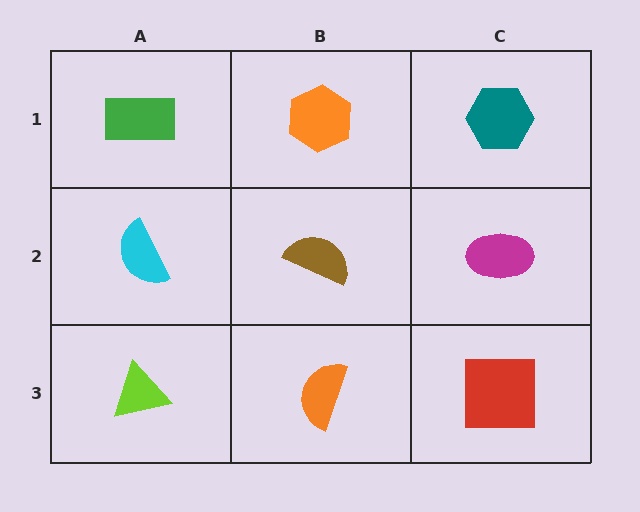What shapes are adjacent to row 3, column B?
A brown semicircle (row 2, column B), a lime triangle (row 3, column A), a red square (row 3, column C).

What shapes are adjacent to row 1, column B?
A brown semicircle (row 2, column B), a green rectangle (row 1, column A), a teal hexagon (row 1, column C).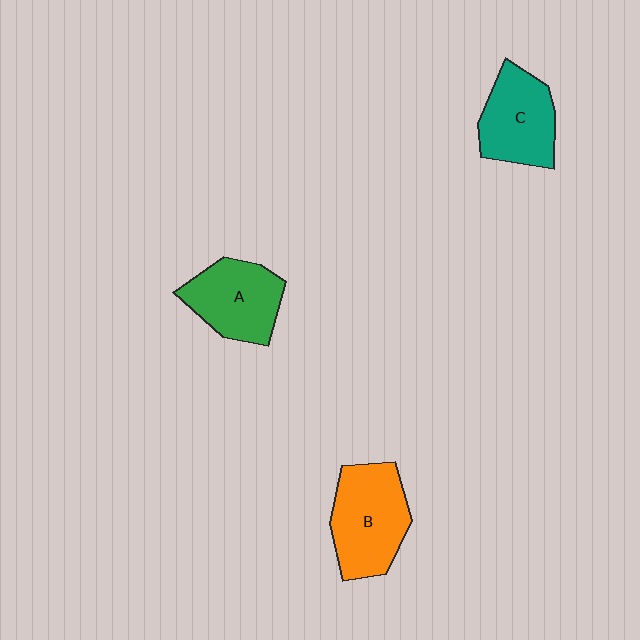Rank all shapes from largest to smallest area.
From largest to smallest: B (orange), A (green), C (teal).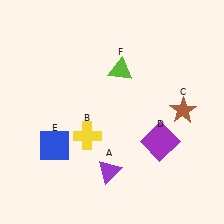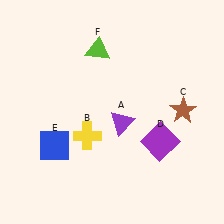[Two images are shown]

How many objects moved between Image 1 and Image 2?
2 objects moved between the two images.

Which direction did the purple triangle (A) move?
The purple triangle (A) moved up.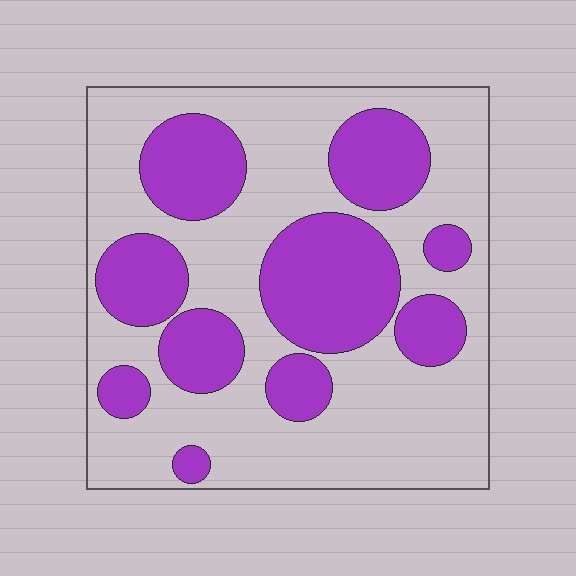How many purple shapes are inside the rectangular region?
10.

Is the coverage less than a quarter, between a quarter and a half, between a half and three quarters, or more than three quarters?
Between a quarter and a half.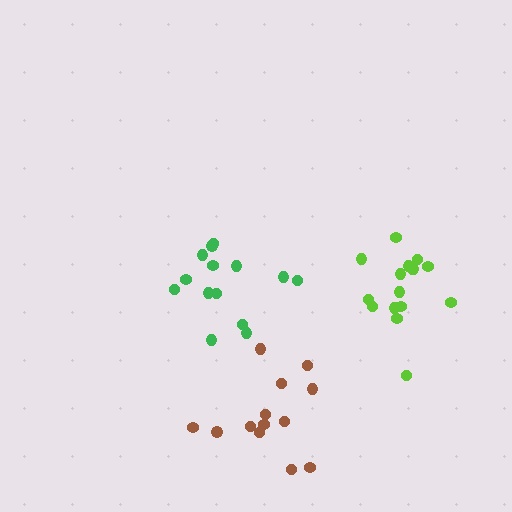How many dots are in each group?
Group 1: 16 dots, Group 2: 14 dots, Group 3: 13 dots (43 total).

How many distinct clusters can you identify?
There are 3 distinct clusters.